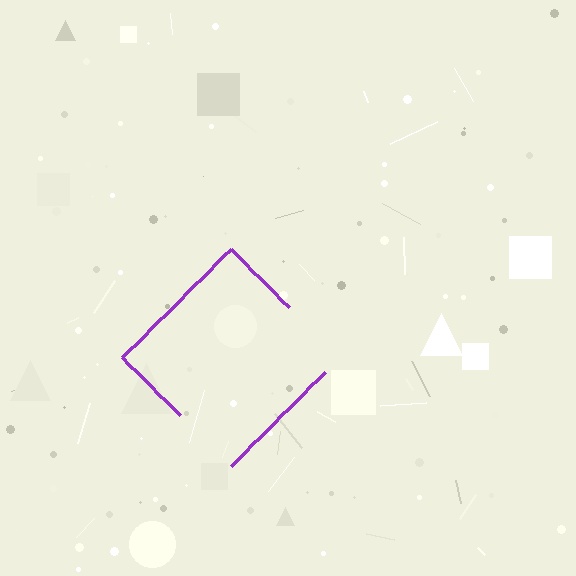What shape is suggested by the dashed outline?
The dashed outline suggests a diamond.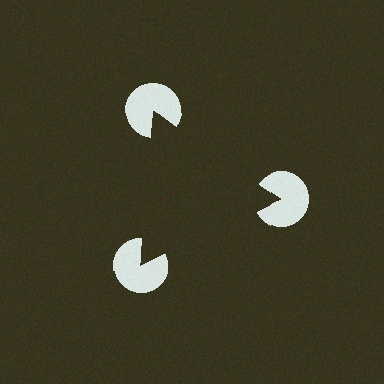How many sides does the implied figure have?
3 sides.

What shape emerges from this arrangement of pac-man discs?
An illusory triangle — its edges are inferred from the aligned wedge cuts in the pac-man discs, not physically drawn.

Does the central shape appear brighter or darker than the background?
It typically appears slightly darker than the background, even though no actual brightness change is drawn.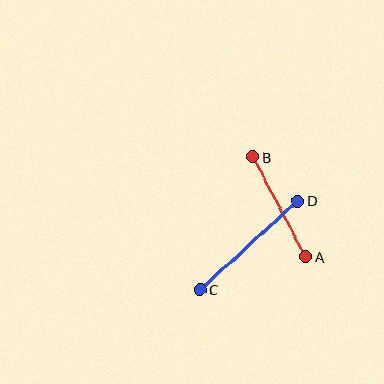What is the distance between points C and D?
The distance is approximately 132 pixels.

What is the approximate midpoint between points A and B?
The midpoint is at approximately (279, 207) pixels.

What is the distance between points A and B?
The distance is approximately 113 pixels.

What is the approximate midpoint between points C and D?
The midpoint is at approximately (249, 245) pixels.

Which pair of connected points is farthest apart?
Points C and D are farthest apart.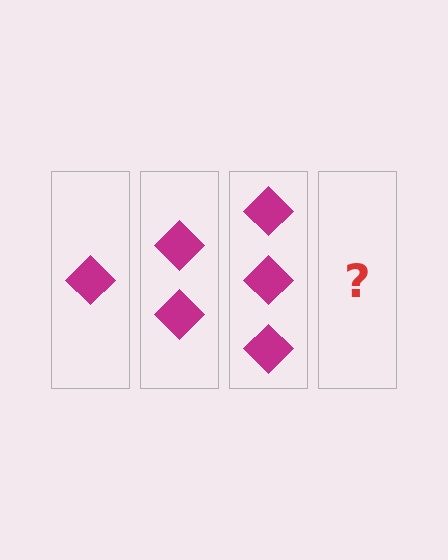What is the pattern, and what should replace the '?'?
The pattern is that each step adds one more diamond. The '?' should be 4 diamonds.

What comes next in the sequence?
The next element should be 4 diamonds.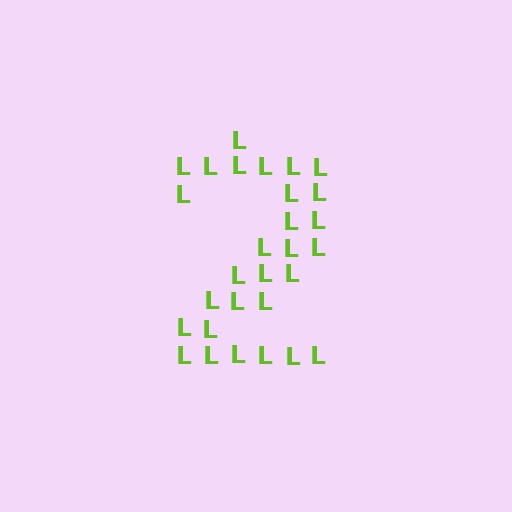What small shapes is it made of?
It is made of small letter L's.